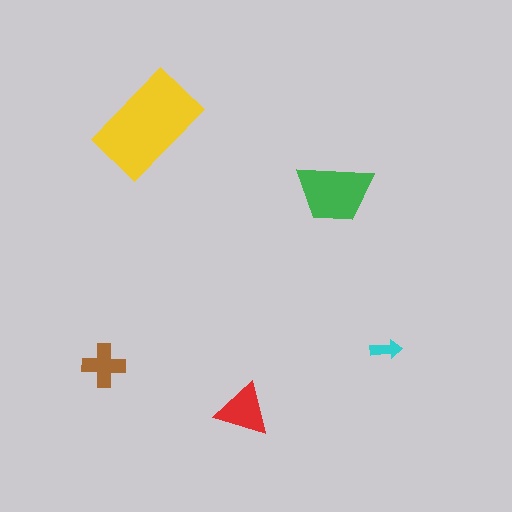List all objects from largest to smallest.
The yellow rectangle, the green trapezoid, the red triangle, the brown cross, the cyan arrow.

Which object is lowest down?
The red triangle is bottommost.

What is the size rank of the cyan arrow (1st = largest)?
5th.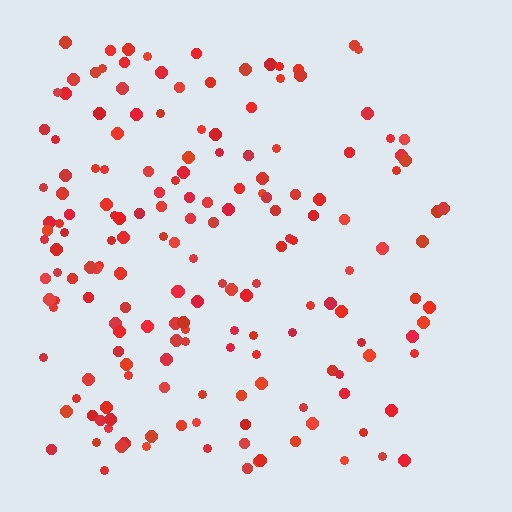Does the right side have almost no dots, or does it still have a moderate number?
Still a moderate number, just noticeably fewer than the left.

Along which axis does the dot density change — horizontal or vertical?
Horizontal.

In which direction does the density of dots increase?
From right to left, with the left side densest.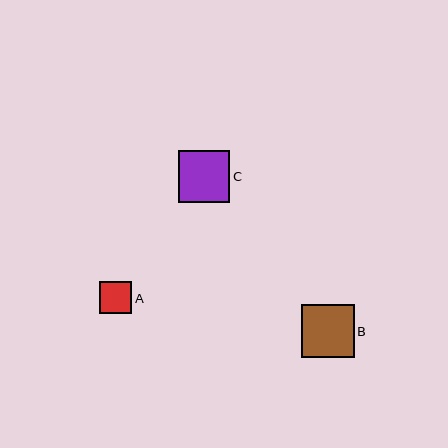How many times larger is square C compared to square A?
Square C is approximately 1.6 times the size of square A.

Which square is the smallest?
Square A is the smallest with a size of approximately 32 pixels.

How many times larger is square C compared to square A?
Square C is approximately 1.6 times the size of square A.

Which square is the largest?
Square B is the largest with a size of approximately 53 pixels.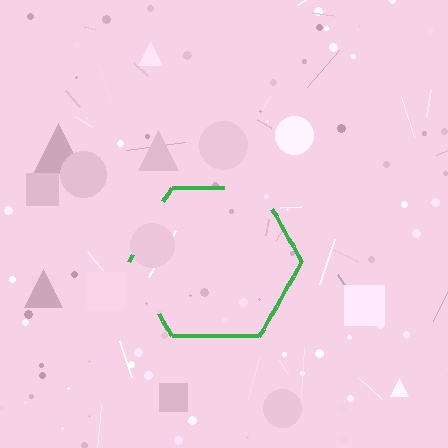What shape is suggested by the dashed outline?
The dashed outline suggests a hexagon.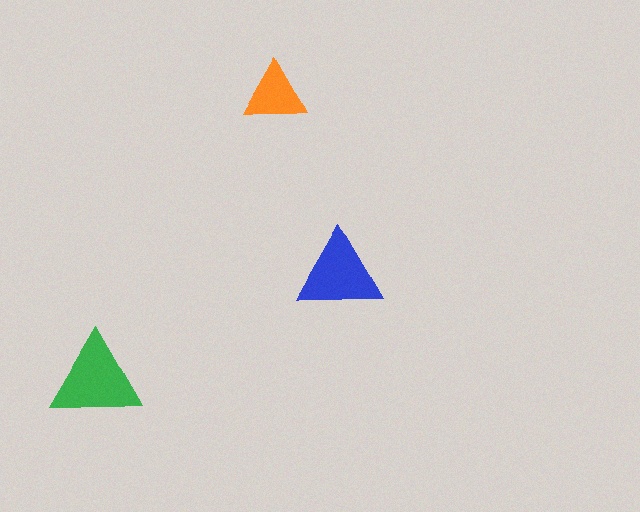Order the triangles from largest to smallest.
the green one, the blue one, the orange one.